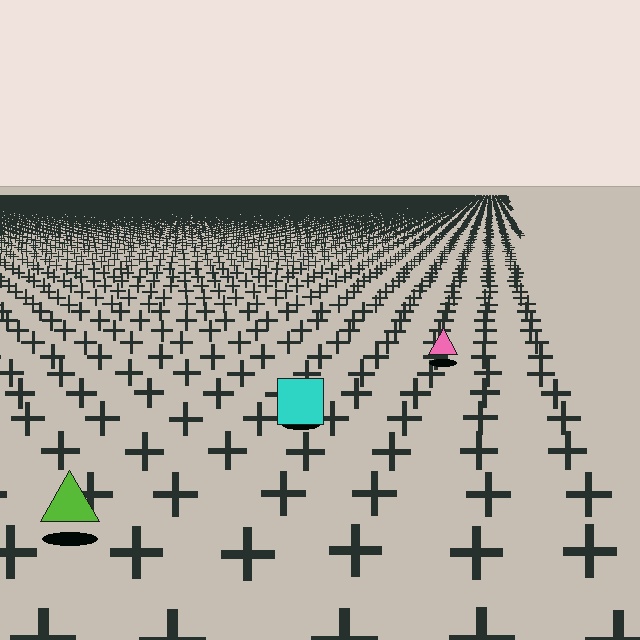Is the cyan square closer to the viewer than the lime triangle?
No. The lime triangle is closer — you can tell from the texture gradient: the ground texture is coarser near it.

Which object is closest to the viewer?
The lime triangle is closest. The texture marks near it are larger and more spread out.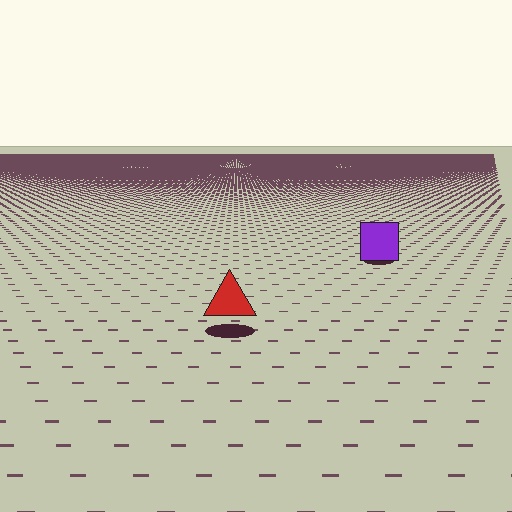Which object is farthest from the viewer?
The purple square is farthest from the viewer. It appears smaller and the ground texture around it is denser.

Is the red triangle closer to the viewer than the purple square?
Yes. The red triangle is closer — you can tell from the texture gradient: the ground texture is coarser near it.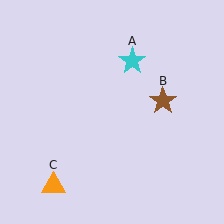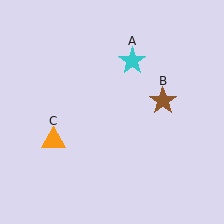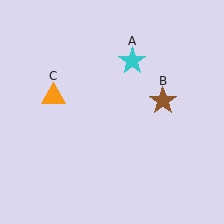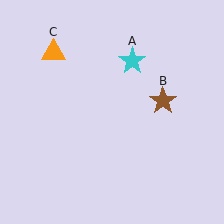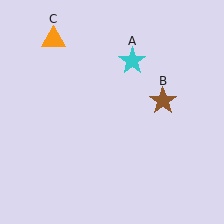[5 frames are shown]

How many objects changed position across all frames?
1 object changed position: orange triangle (object C).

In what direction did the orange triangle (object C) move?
The orange triangle (object C) moved up.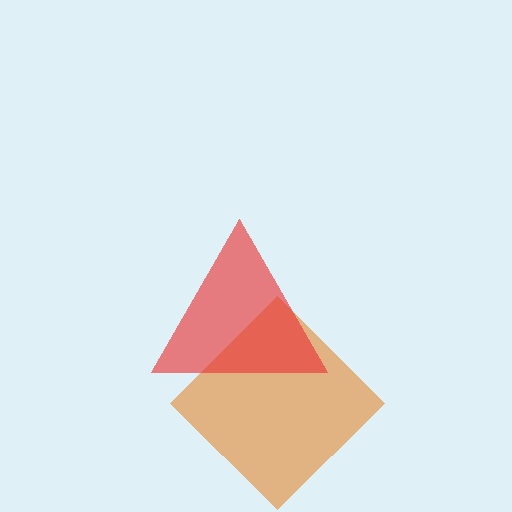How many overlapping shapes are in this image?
There are 2 overlapping shapes in the image.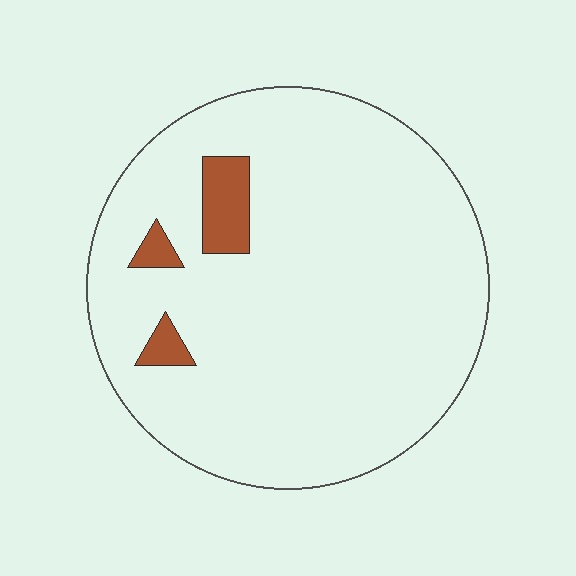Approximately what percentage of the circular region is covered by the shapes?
Approximately 5%.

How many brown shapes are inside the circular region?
3.